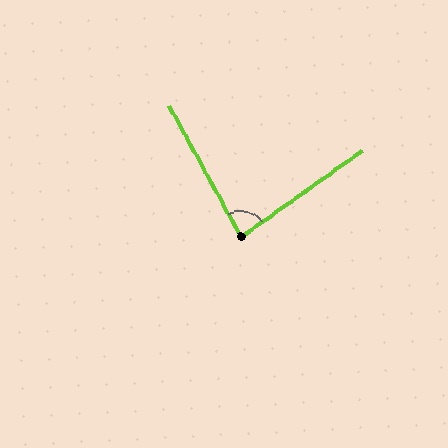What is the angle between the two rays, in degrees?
Approximately 83 degrees.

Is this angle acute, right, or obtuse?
It is acute.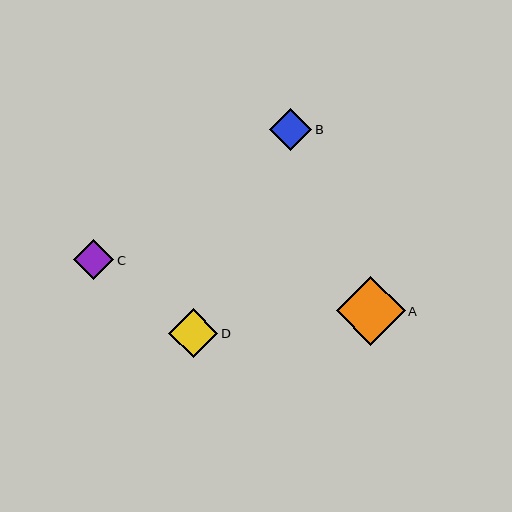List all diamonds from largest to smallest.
From largest to smallest: A, D, B, C.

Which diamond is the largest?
Diamond A is the largest with a size of approximately 69 pixels.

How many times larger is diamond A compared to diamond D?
Diamond A is approximately 1.4 times the size of diamond D.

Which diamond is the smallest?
Diamond C is the smallest with a size of approximately 40 pixels.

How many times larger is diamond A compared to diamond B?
Diamond A is approximately 1.6 times the size of diamond B.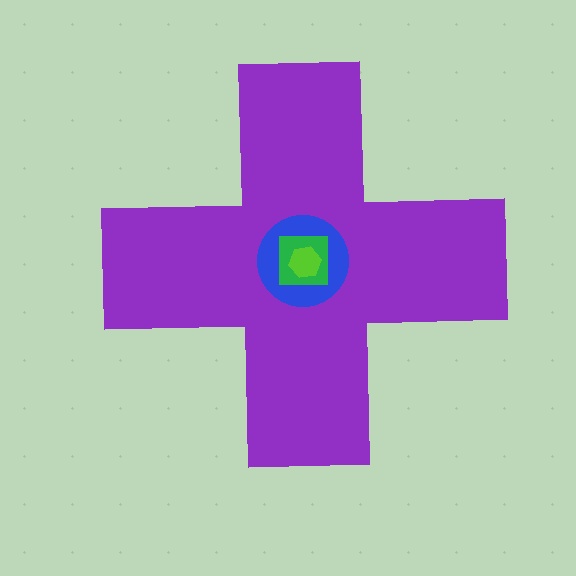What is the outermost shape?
The purple cross.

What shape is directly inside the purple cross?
The blue circle.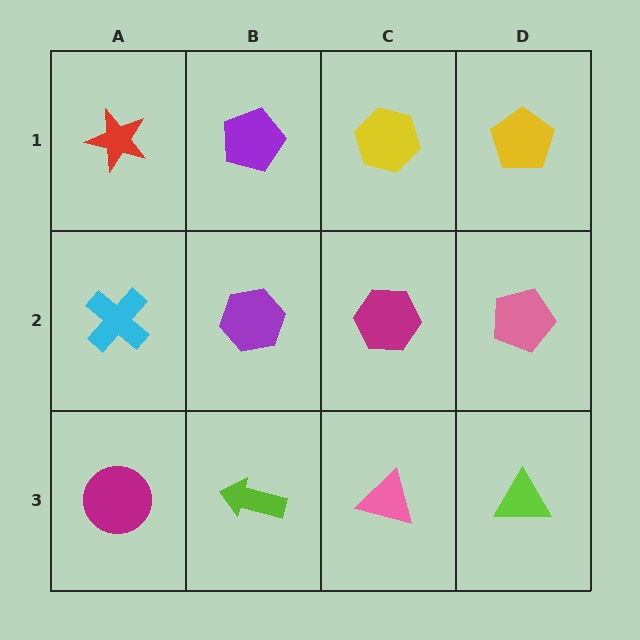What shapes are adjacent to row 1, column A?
A cyan cross (row 2, column A), a purple pentagon (row 1, column B).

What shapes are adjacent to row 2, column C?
A yellow hexagon (row 1, column C), a pink triangle (row 3, column C), a purple hexagon (row 2, column B), a pink pentagon (row 2, column D).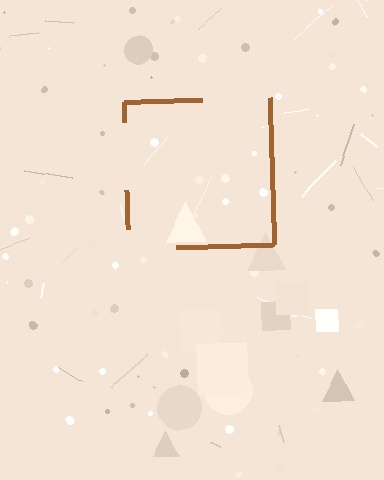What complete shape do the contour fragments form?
The contour fragments form a square.